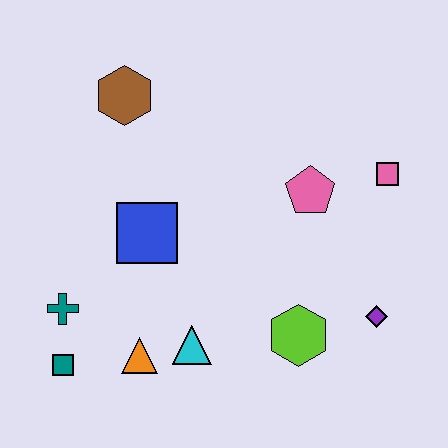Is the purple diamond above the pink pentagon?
No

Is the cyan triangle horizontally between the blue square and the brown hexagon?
No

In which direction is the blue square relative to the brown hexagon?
The blue square is below the brown hexagon.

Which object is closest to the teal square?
The teal cross is closest to the teal square.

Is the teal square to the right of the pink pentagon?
No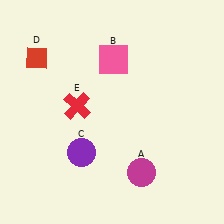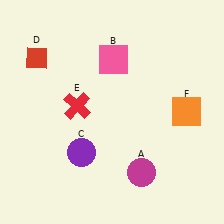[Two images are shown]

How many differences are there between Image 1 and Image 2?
There is 1 difference between the two images.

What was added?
An orange square (F) was added in Image 2.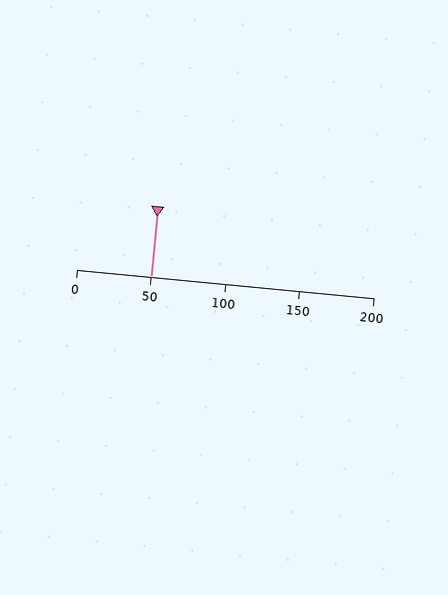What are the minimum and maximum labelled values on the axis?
The axis runs from 0 to 200.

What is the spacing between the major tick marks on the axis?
The major ticks are spaced 50 apart.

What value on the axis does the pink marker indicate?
The marker indicates approximately 50.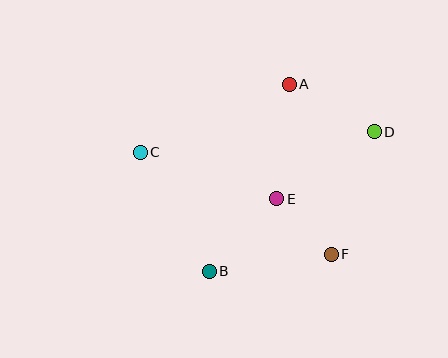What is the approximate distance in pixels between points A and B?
The distance between A and B is approximately 203 pixels.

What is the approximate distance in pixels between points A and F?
The distance between A and F is approximately 175 pixels.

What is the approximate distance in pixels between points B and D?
The distance between B and D is approximately 216 pixels.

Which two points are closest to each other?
Points E and F are closest to each other.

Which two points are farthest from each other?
Points C and D are farthest from each other.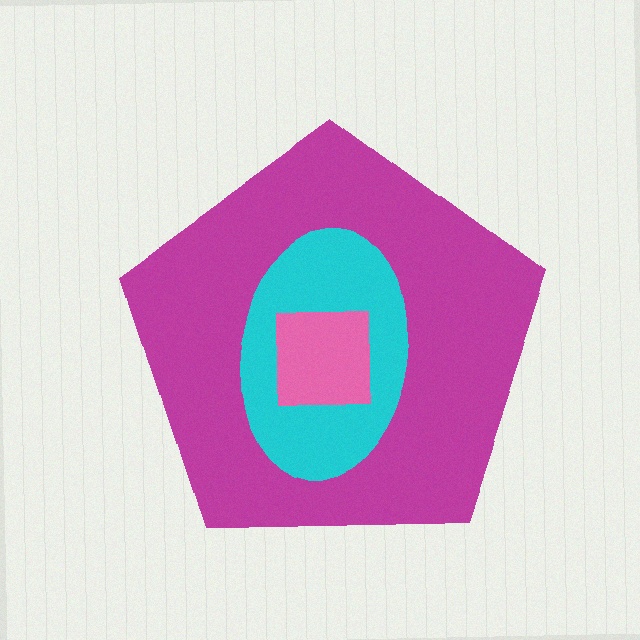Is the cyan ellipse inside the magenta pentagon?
Yes.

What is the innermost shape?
The pink square.